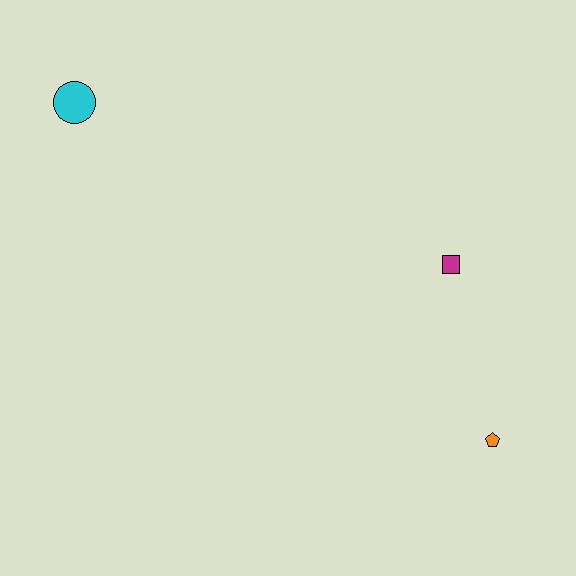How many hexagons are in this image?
There are no hexagons.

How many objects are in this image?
There are 3 objects.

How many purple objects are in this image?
There are no purple objects.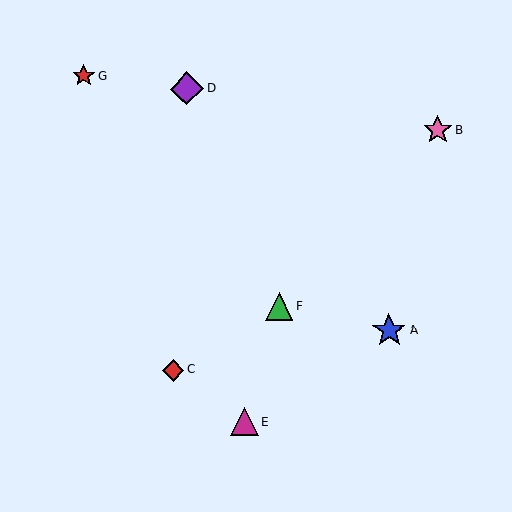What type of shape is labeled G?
Shape G is a red star.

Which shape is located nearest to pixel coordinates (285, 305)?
The green triangle (labeled F) at (279, 306) is nearest to that location.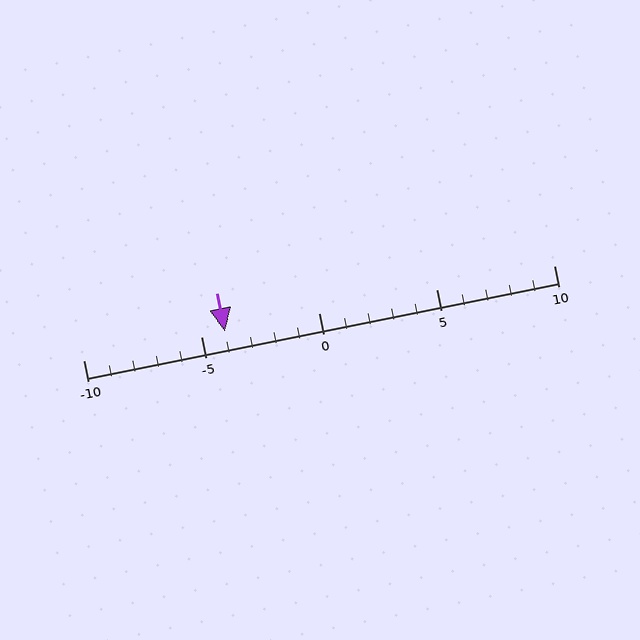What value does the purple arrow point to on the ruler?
The purple arrow points to approximately -4.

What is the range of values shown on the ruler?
The ruler shows values from -10 to 10.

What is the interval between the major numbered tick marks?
The major tick marks are spaced 5 units apart.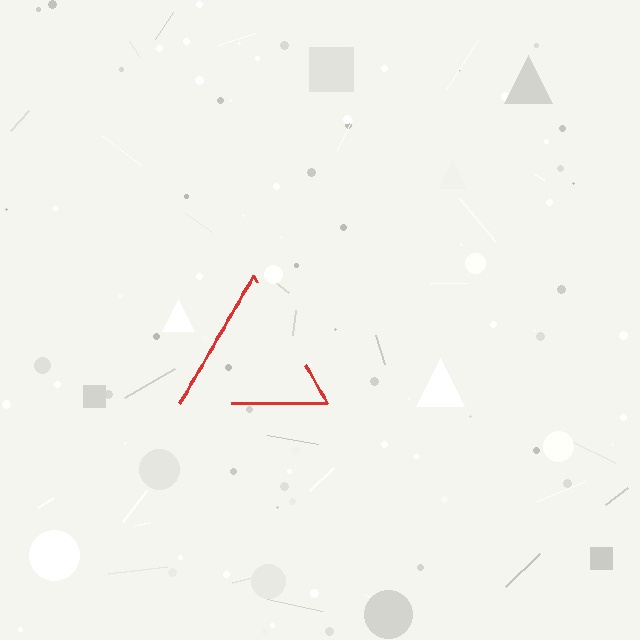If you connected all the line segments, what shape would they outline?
They would outline a triangle.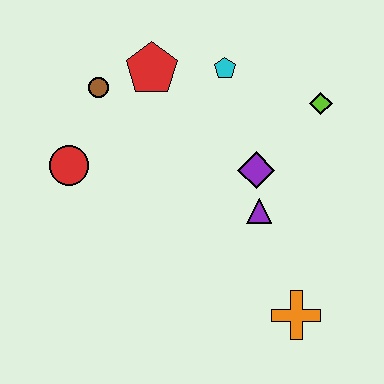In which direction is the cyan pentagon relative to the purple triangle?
The cyan pentagon is above the purple triangle.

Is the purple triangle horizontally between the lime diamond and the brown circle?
Yes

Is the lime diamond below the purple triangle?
No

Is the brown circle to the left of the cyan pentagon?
Yes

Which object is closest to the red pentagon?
The brown circle is closest to the red pentagon.